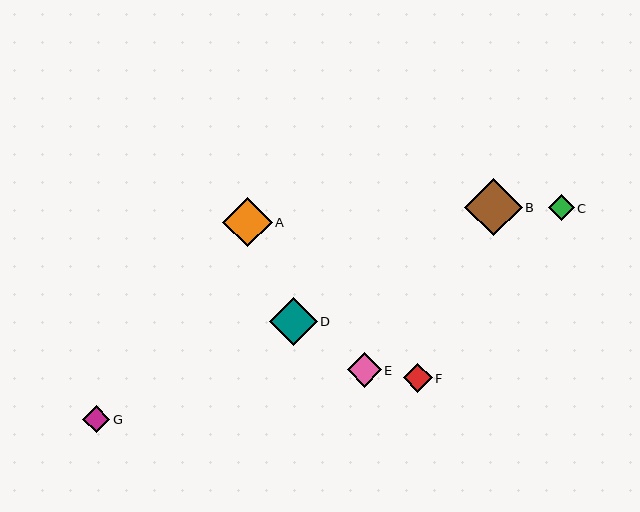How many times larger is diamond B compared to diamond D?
Diamond B is approximately 1.2 times the size of diamond D.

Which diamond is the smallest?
Diamond C is the smallest with a size of approximately 25 pixels.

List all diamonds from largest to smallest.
From largest to smallest: B, A, D, E, F, G, C.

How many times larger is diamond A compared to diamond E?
Diamond A is approximately 1.5 times the size of diamond E.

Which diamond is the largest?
Diamond B is the largest with a size of approximately 57 pixels.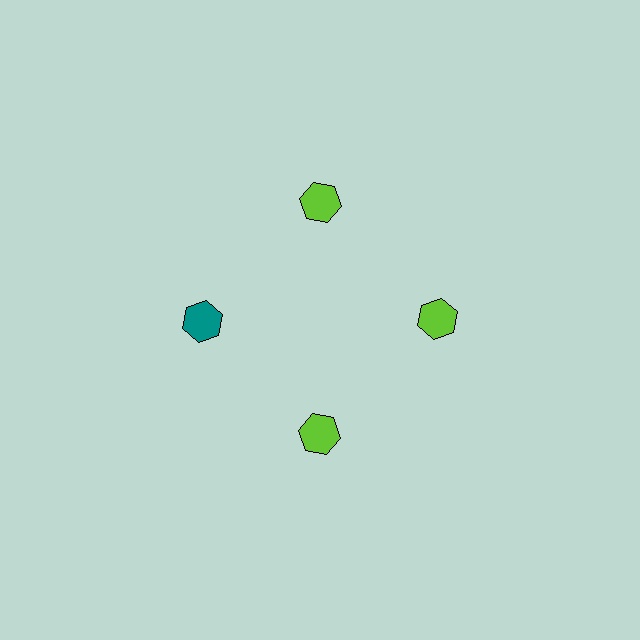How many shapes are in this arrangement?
There are 4 shapes arranged in a ring pattern.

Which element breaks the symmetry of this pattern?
The teal hexagon at roughly the 9 o'clock position breaks the symmetry. All other shapes are lime hexagons.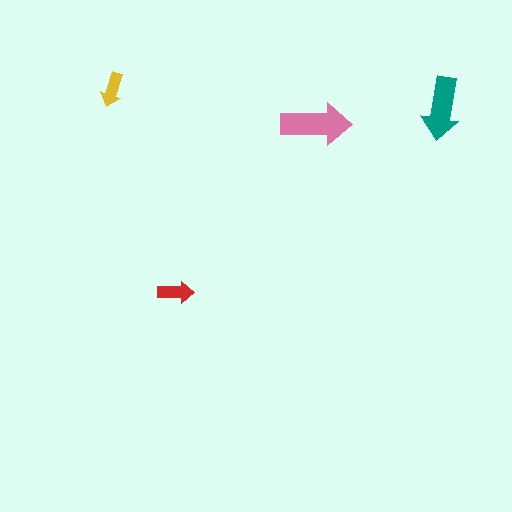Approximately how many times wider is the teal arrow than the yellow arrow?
About 2 times wider.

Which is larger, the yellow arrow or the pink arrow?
The pink one.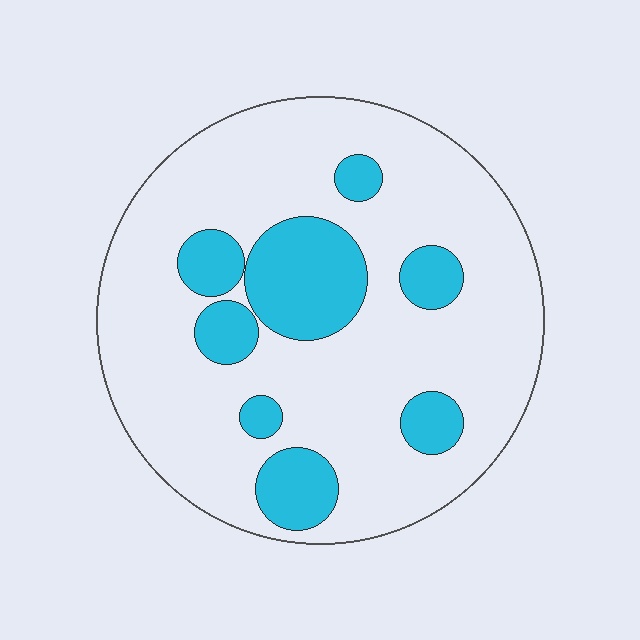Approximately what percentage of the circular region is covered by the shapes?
Approximately 20%.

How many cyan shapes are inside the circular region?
8.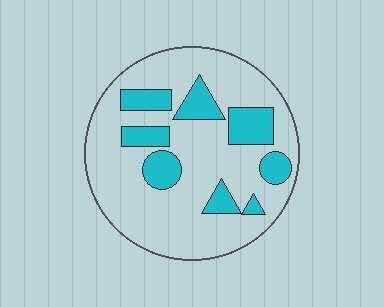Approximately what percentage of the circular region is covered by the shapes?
Approximately 25%.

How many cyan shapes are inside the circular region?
8.